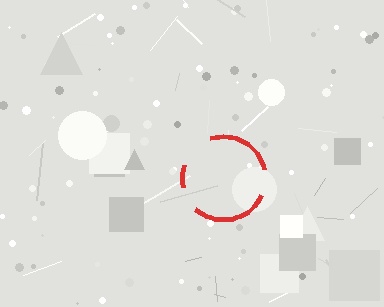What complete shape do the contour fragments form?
The contour fragments form a circle.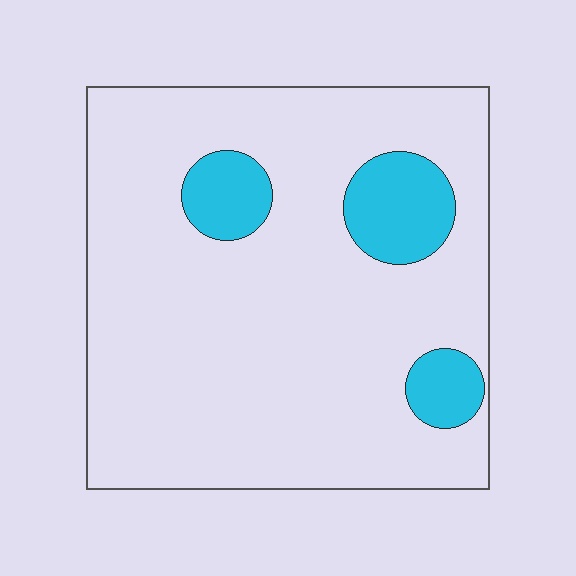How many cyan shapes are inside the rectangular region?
3.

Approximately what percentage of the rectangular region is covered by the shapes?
Approximately 15%.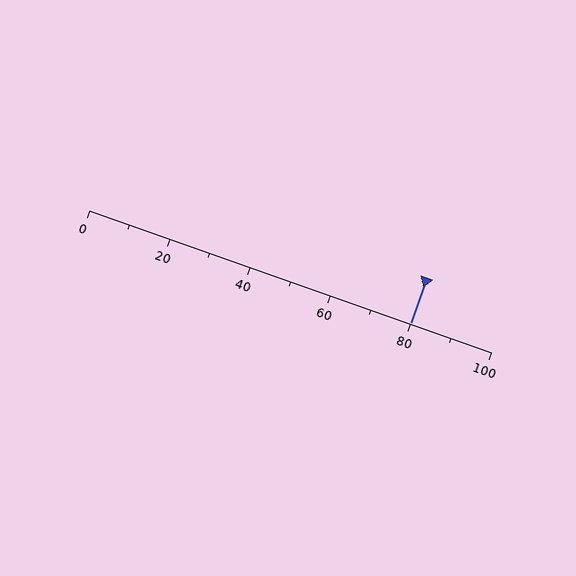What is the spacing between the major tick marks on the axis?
The major ticks are spaced 20 apart.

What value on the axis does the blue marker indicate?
The marker indicates approximately 80.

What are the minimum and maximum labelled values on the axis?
The axis runs from 0 to 100.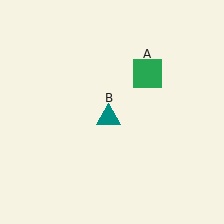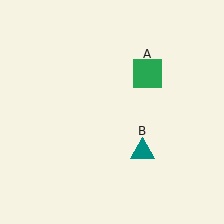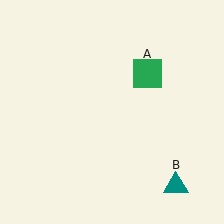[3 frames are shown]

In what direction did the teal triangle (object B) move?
The teal triangle (object B) moved down and to the right.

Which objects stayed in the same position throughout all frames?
Green square (object A) remained stationary.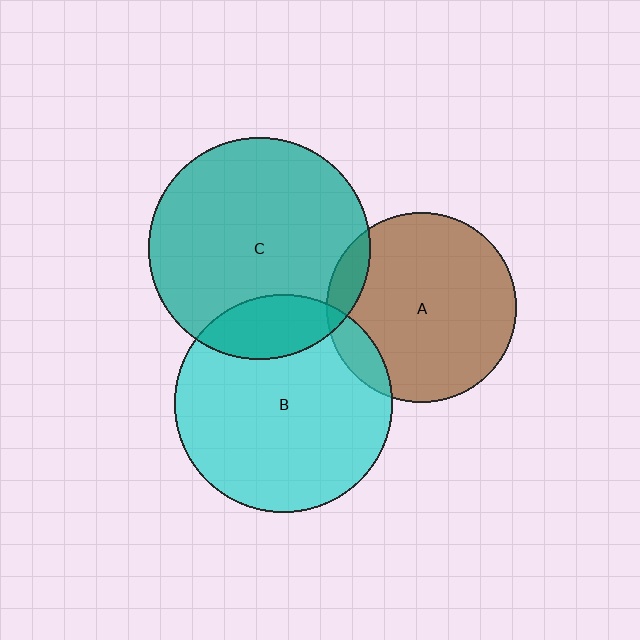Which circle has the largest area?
Circle C (teal).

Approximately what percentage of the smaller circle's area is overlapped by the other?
Approximately 10%.